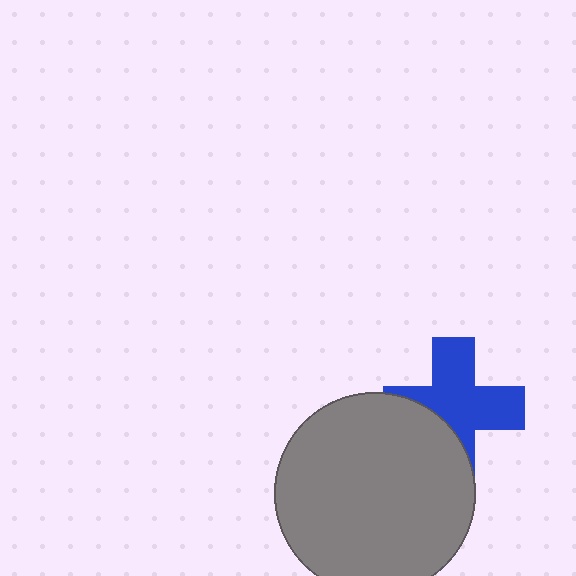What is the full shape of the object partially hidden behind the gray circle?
The partially hidden object is a blue cross.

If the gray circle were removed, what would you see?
You would see the complete blue cross.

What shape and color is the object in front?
The object in front is a gray circle.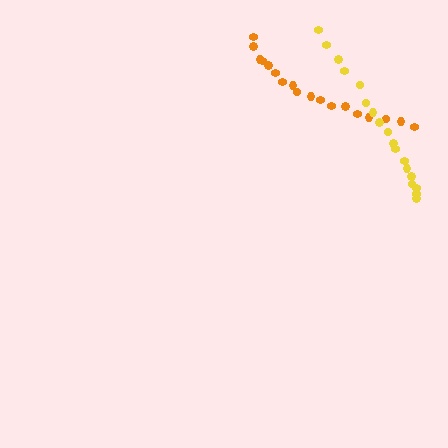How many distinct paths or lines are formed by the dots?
There are 2 distinct paths.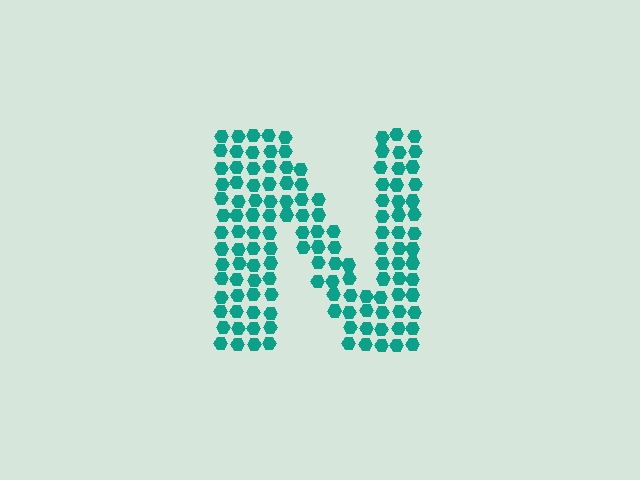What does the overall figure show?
The overall figure shows the letter N.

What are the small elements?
The small elements are hexagons.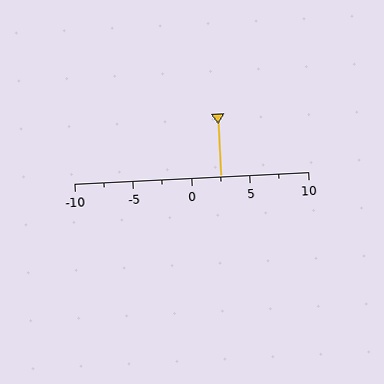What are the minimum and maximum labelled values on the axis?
The axis runs from -10 to 10.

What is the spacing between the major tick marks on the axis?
The major ticks are spaced 5 apart.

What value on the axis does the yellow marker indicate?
The marker indicates approximately 2.5.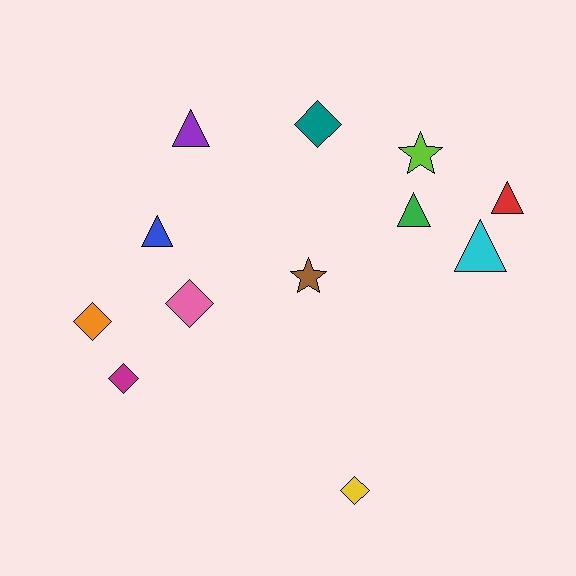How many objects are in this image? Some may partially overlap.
There are 12 objects.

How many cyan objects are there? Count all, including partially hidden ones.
There is 1 cyan object.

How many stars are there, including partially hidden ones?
There are 2 stars.